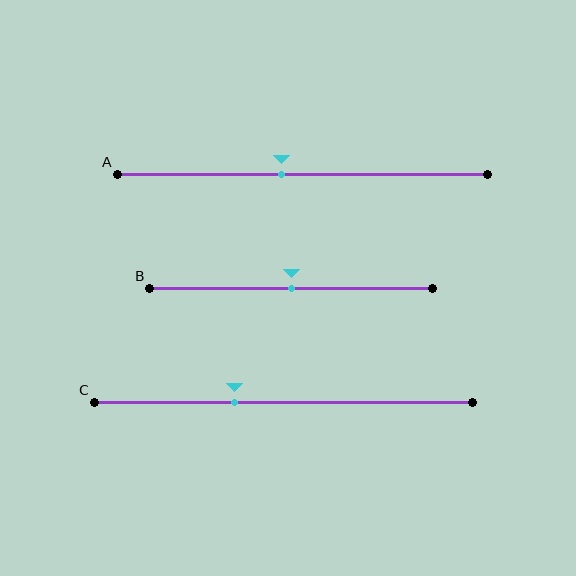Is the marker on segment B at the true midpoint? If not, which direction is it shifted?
Yes, the marker on segment B is at the true midpoint.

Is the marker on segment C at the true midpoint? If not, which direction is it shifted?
No, the marker on segment C is shifted to the left by about 13% of the segment length.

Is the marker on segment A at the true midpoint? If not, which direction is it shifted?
No, the marker on segment A is shifted to the left by about 6% of the segment length.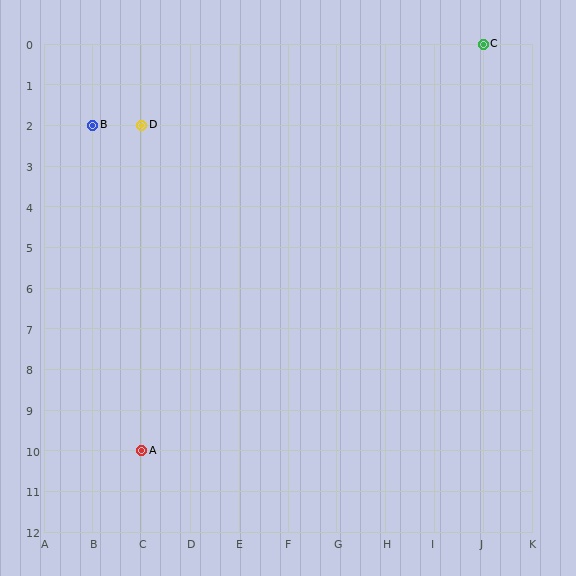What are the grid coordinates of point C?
Point C is at grid coordinates (J, 0).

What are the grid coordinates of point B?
Point B is at grid coordinates (B, 2).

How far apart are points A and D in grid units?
Points A and D are 8 rows apart.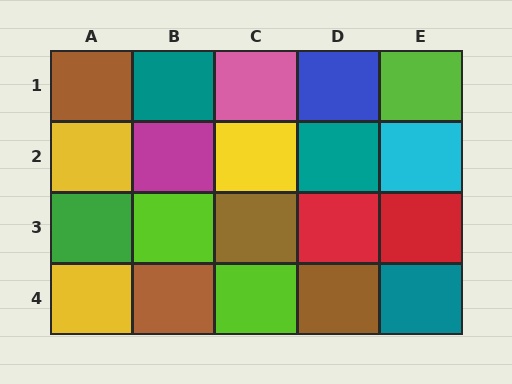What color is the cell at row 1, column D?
Blue.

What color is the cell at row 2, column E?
Cyan.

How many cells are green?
1 cell is green.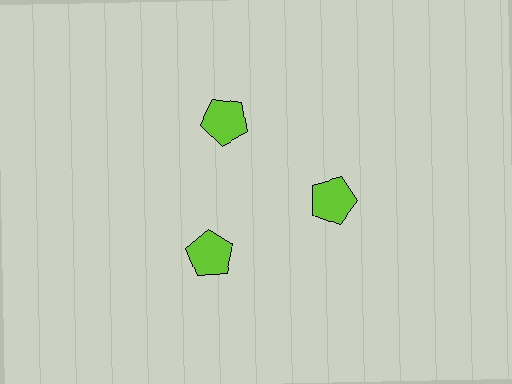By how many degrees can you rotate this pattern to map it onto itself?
The pattern maps onto itself every 120 degrees of rotation.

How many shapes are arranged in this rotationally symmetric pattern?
There are 3 shapes, arranged in 3 groups of 1.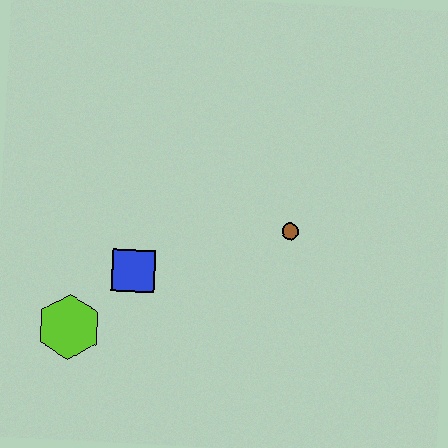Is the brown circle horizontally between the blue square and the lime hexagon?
No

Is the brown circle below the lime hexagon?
No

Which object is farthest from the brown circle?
The lime hexagon is farthest from the brown circle.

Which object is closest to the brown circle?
The blue square is closest to the brown circle.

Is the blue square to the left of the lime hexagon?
No